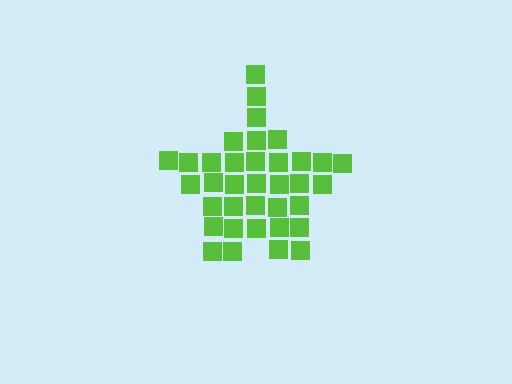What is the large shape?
The large shape is a star.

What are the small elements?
The small elements are squares.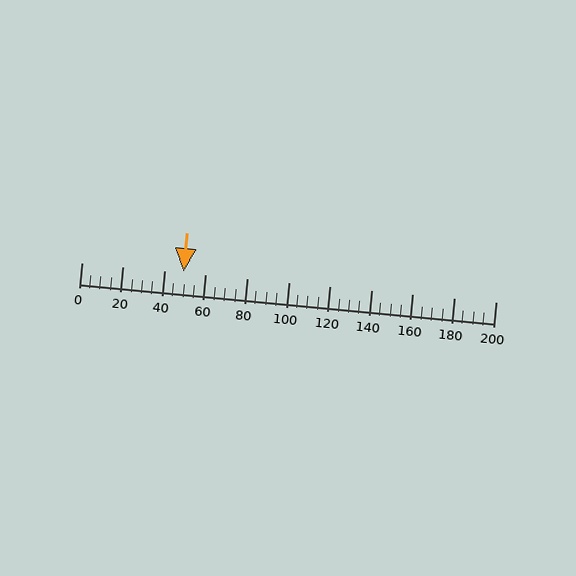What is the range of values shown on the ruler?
The ruler shows values from 0 to 200.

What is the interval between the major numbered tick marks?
The major tick marks are spaced 20 units apart.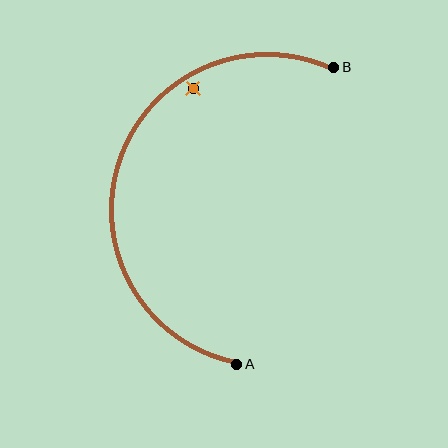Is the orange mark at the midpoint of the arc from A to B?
No — the orange mark does not lie on the arc at all. It sits slightly inside the curve.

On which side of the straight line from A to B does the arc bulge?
The arc bulges to the left of the straight line connecting A and B.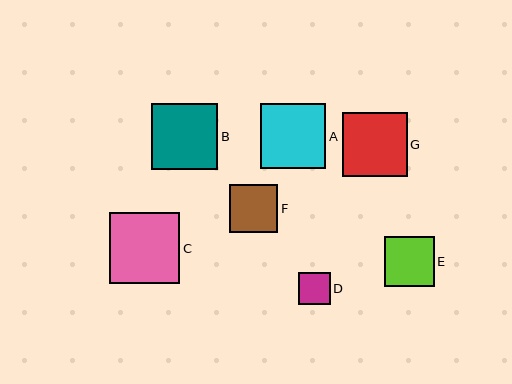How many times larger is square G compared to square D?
Square G is approximately 2.0 times the size of square D.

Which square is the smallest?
Square D is the smallest with a size of approximately 32 pixels.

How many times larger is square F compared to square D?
Square F is approximately 1.5 times the size of square D.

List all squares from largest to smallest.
From largest to smallest: C, B, A, G, E, F, D.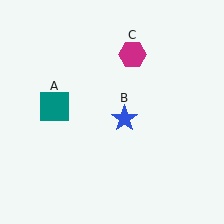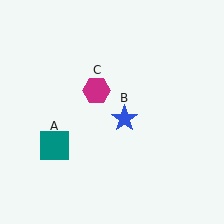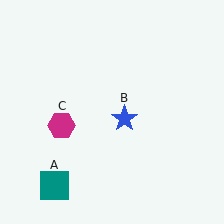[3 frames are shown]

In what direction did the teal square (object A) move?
The teal square (object A) moved down.